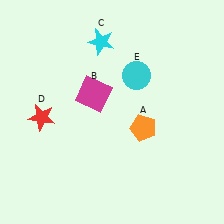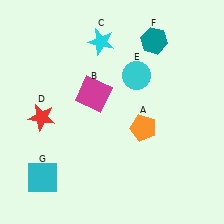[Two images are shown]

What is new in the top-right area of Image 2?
A teal hexagon (F) was added in the top-right area of Image 2.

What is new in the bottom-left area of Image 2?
A cyan square (G) was added in the bottom-left area of Image 2.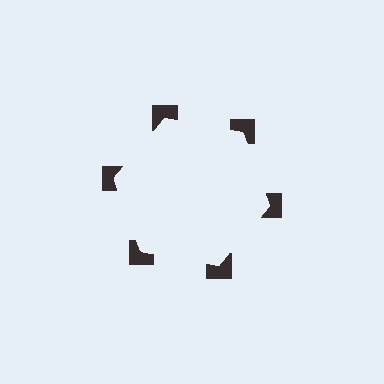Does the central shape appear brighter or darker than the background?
It typically appears slightly brighter than the background, even though no actual brightness change is drawn.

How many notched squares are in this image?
There are 6 — one at each vertex of the illusory hexagon.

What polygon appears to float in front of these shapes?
An illusory hexagon — its edges are inferred from the aligned wedge cuts in the notched squares, not physically drawn.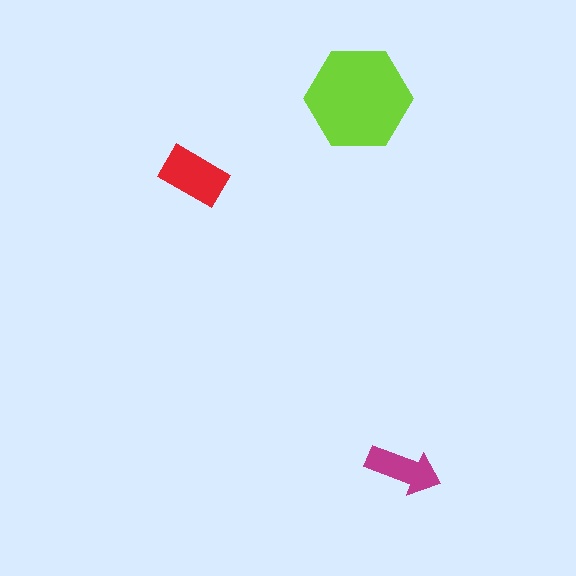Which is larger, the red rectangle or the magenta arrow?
The red rectangle.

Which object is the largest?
The lime hexagon.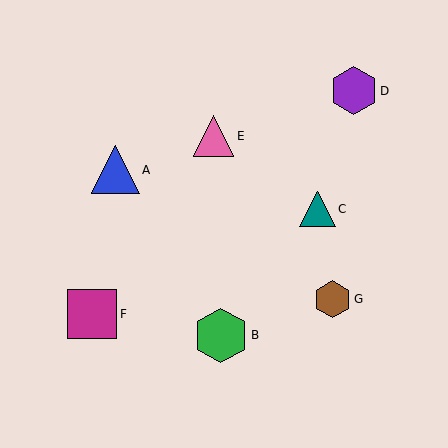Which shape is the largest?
The green hexagon (labeled B) is the largest.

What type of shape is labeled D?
Shape D is a purple hexagon.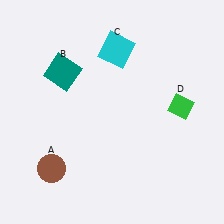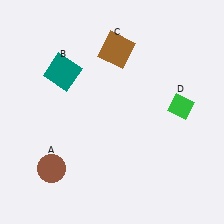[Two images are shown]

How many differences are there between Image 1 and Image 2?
There is 1 difference between the two images.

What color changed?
The square (C) changed from cyan in Image 1 to brown in Image 2.